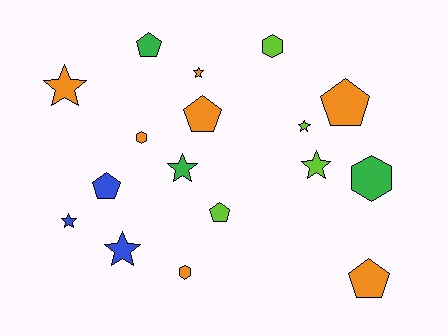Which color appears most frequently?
Orange, with 7 objects.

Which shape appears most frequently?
Star, with 7 objects.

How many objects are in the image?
There are 17 objects.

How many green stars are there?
There is 1 green star.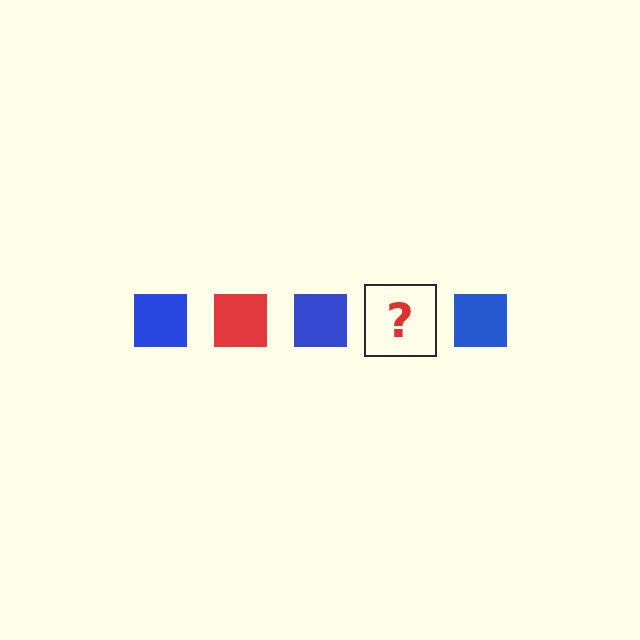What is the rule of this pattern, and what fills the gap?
The rule is that the pattern cycles through blue, red squares. The gap should be filled with a red square.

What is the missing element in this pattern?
The missing element is a red square.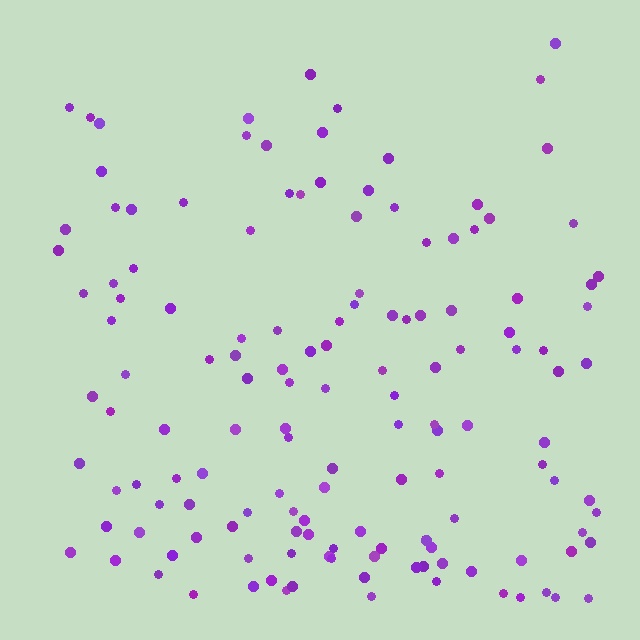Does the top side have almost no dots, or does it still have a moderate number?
Still a moderate number, just noticeably fewer than the bottom.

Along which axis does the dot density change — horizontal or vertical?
Vertical.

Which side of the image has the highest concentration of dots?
The bottom.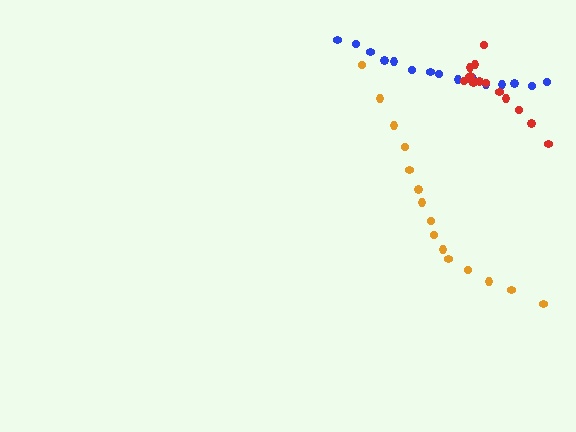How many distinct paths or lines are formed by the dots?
There are 3 distinct paths.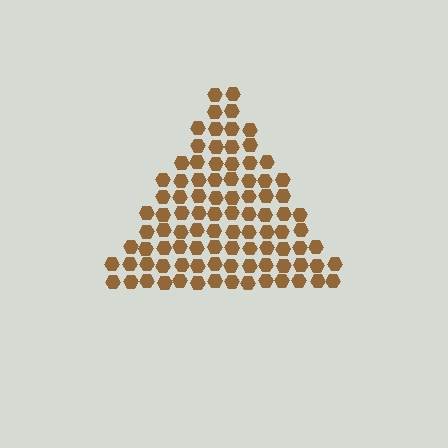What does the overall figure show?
The overall figure shows a triangle.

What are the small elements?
The small elements are hexagons.